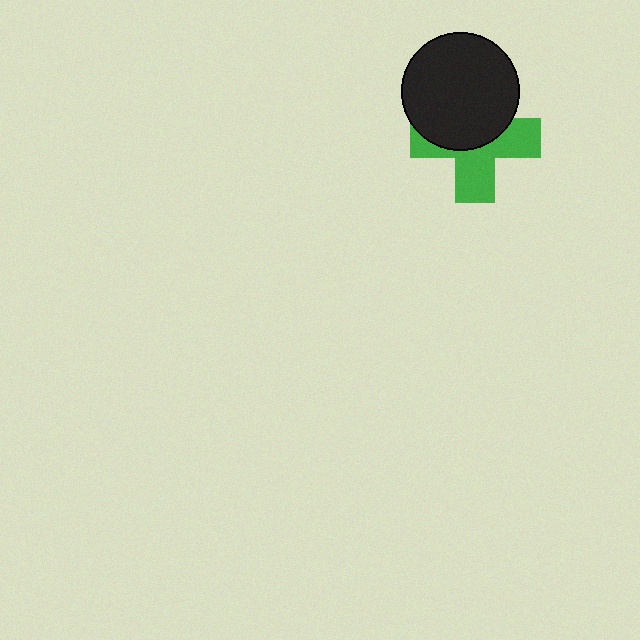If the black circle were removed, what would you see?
You would see the complete green cross.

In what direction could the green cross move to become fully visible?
The green cross could move down. That would shift it out from behind the black circle entirely.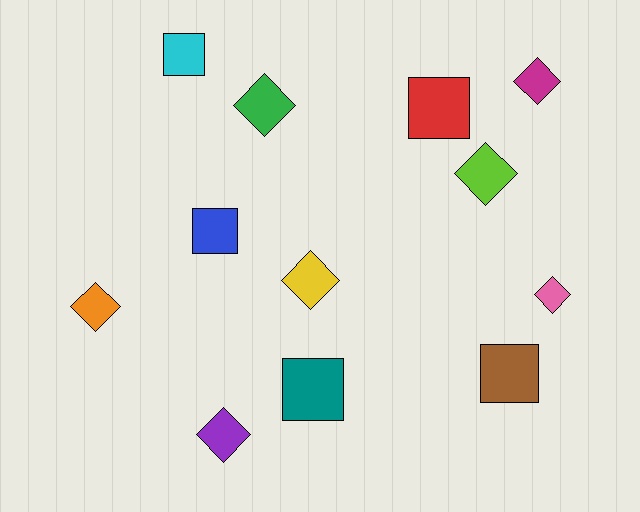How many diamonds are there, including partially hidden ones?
There are 7 diamonds.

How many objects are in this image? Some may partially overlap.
There are 12 objects.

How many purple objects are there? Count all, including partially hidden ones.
There is 1 purple object.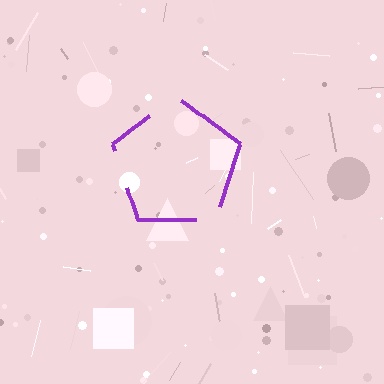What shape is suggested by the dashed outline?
The dashed outline suggests a pentagon.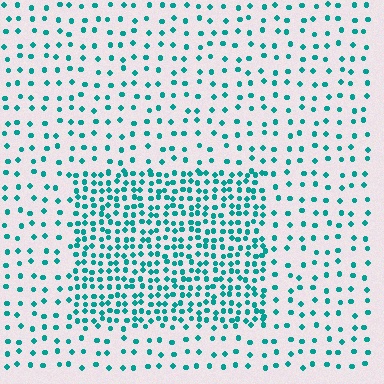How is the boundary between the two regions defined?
The boundary is defined by a change in element density (approximately 2.5x ratio). All elements are the same color, size, and shape.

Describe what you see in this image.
The image contains small teal elements arranged at two different densities. A rectangle-shaped region is visible where the elements are more densely packed than the surrounding area.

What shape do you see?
I see a rectangle.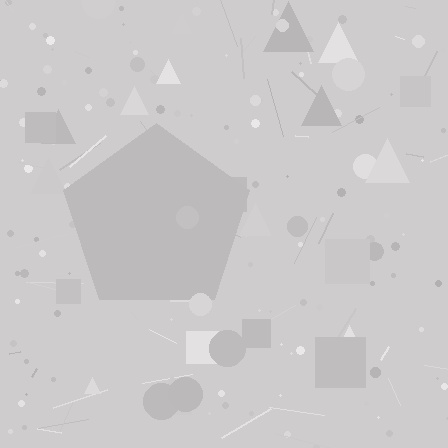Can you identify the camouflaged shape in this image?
The camouflaged shape is a pentagon.